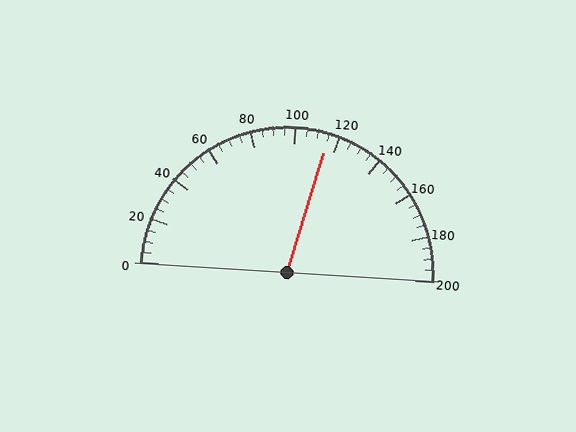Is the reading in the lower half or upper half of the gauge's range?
The reading is in the upper half of the range (0 to 200).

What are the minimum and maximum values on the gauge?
The gauge ranges from 0 to 200.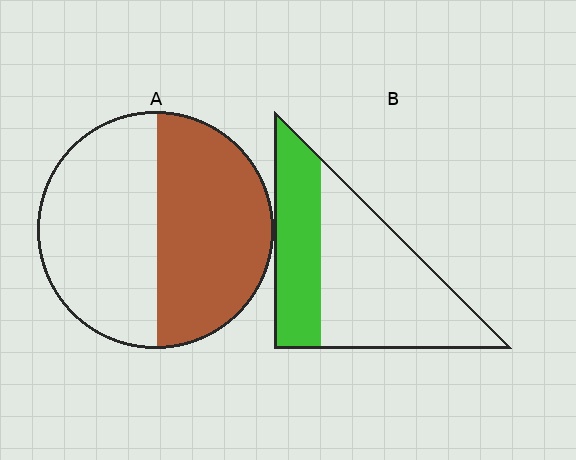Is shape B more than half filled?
No.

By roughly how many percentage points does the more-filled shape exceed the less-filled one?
By roughly 15 percentage points (A over B).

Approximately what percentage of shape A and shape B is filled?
A is approximately 50% and B is approximately 35%.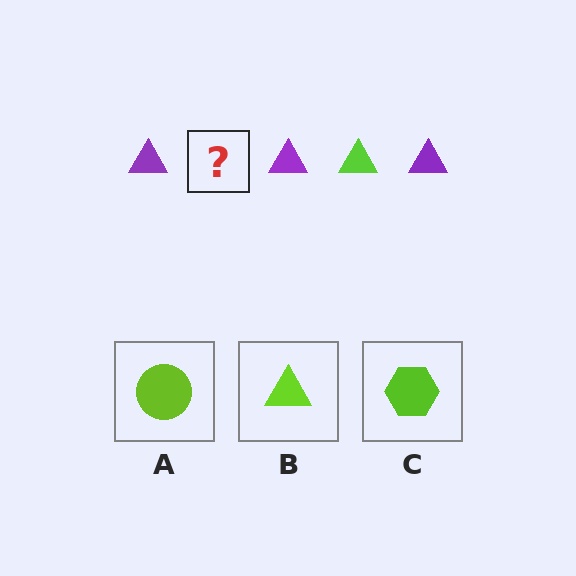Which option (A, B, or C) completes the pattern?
B.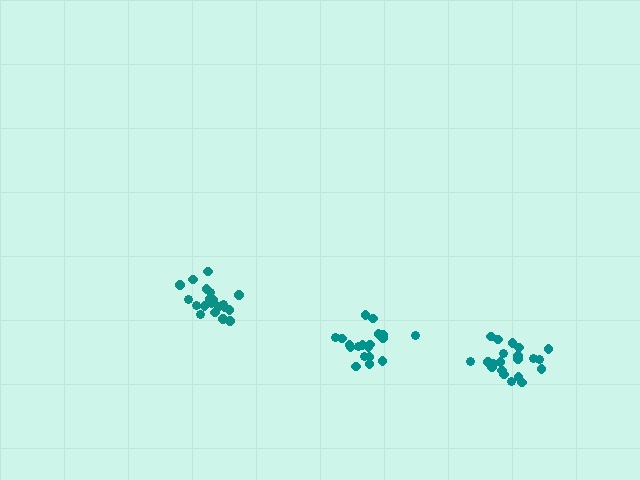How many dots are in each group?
Group 1: 21 dots, Group 2: 21 dots, Group 3: 19 dots (61 total).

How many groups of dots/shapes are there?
There are 3 groups.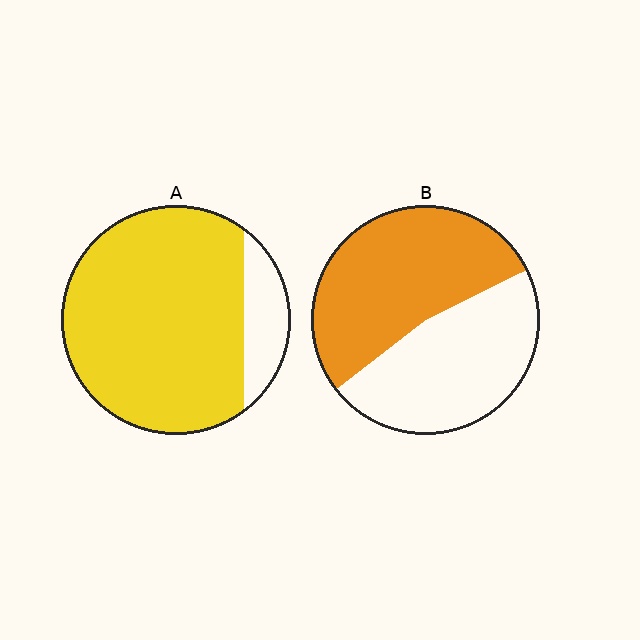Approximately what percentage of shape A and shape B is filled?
A is approximately 85% and B is approximately 55%.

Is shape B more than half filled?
Roughly half.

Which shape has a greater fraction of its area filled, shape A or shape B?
Shape A.